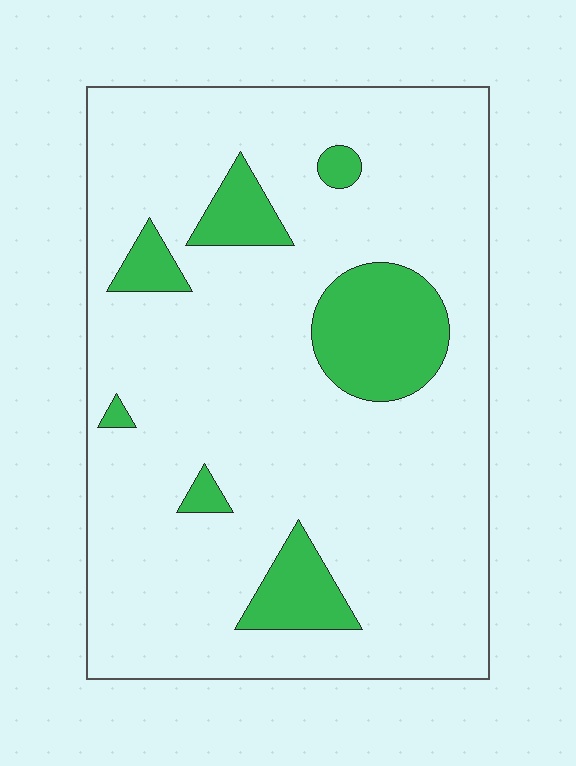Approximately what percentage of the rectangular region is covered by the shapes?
Approximately 15%.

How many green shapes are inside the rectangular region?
7.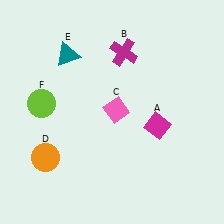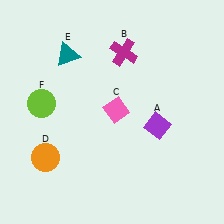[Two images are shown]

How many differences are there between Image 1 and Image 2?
There is 1 difference between the two images.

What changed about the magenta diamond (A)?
In Image 1, A is magenta. In Image 2, it changed to purple.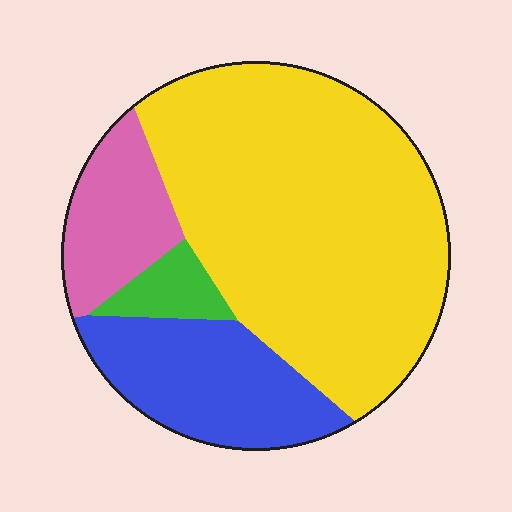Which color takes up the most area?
Yellow, at roughly 60%.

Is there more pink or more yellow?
Yellow.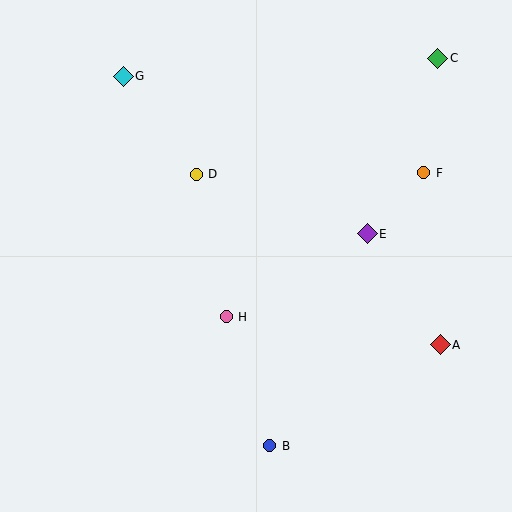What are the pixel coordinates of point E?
Point E is at (367, 234).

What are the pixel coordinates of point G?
Point G is at (123, 76).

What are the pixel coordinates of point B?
Point B is at (270, 446).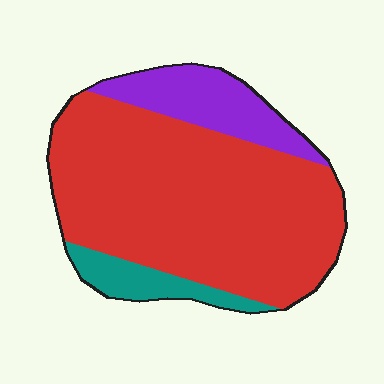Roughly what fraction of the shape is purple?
Purple covers roughly 15% of the shape.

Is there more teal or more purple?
Purple.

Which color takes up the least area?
Teal, at roughly 10%.